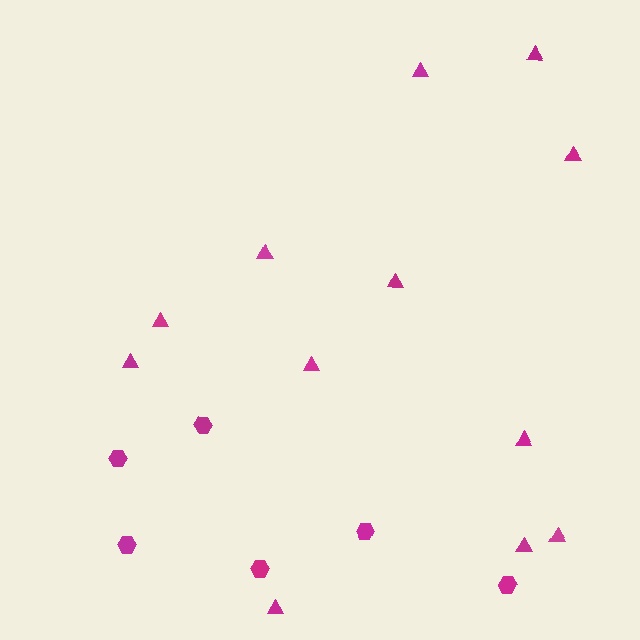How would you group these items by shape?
There are 2 groups: one group of triangles (12) and one group of hexagons (6).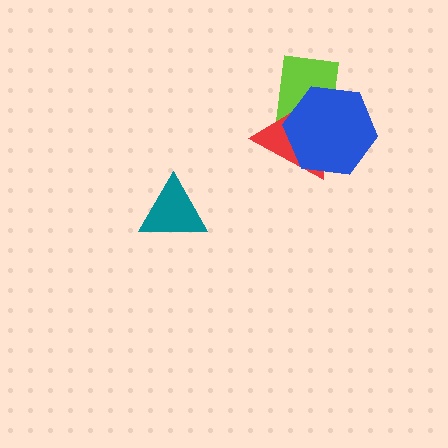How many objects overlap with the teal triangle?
0 objects overlap with the teal triangle.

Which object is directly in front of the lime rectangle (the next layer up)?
The red triangle is directly in front of the lime rectangle.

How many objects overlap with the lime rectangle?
2 objects overlap with the lime rectangle.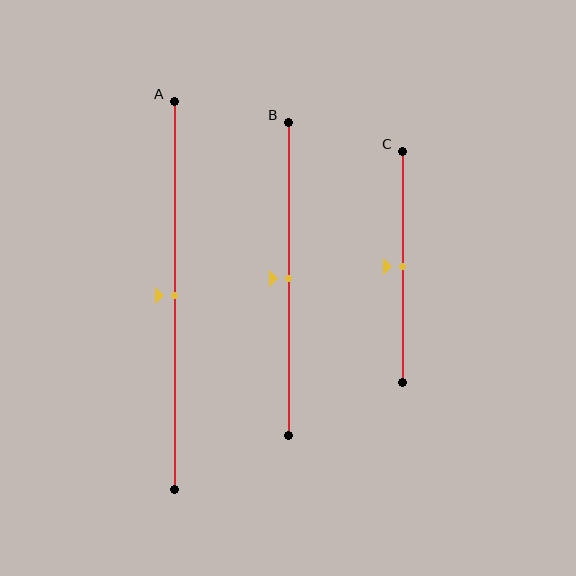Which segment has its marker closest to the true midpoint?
Segment A has its marker closest to the true midpoint.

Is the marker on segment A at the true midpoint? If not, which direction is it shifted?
Yes, the marker on segment A is at the true midpoint.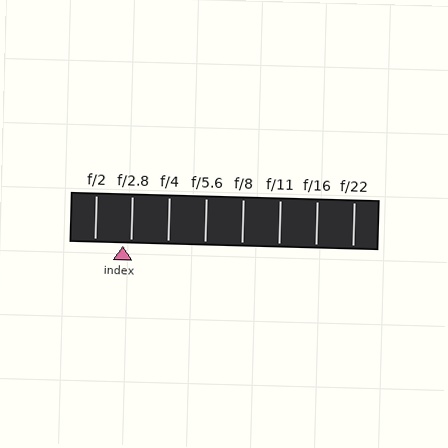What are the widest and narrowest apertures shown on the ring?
The widest aperture shown is f/2 and the narrowest is f/22.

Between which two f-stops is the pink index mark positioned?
The index mark is between f/2 and f/2.8.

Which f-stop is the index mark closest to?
The index mark is closest to f/2.8.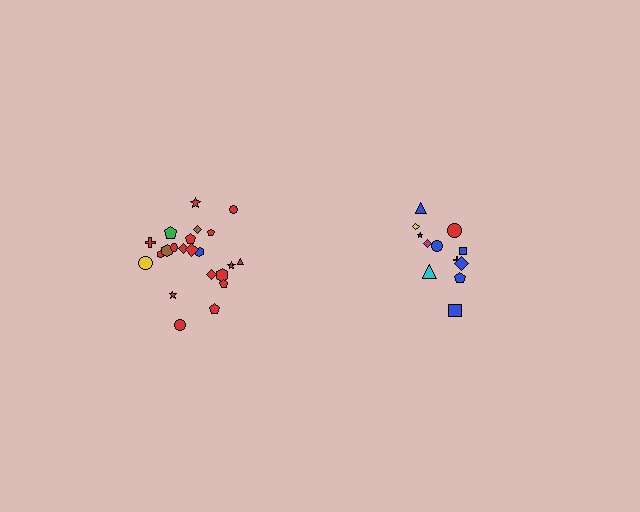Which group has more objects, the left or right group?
The left group.